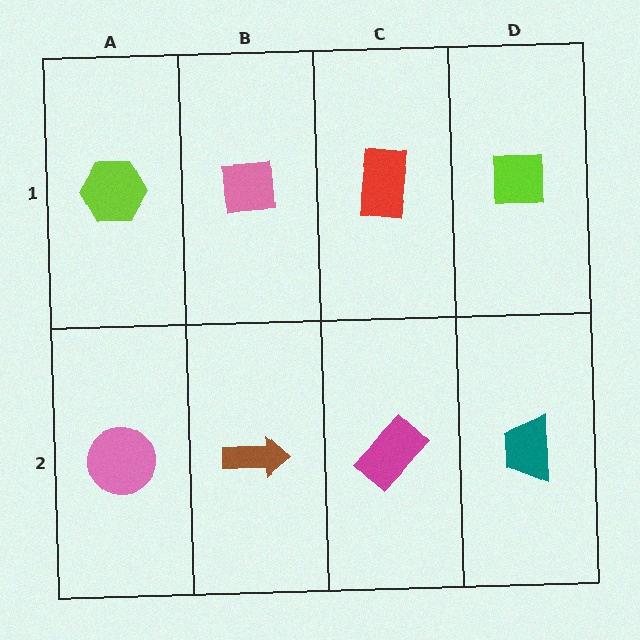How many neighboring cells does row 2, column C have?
3.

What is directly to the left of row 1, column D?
A red rectangle.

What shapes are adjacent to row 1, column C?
A magenta rectangle (row 2, column C), a pink square (row 1, column B), a lime square (row 1, column D).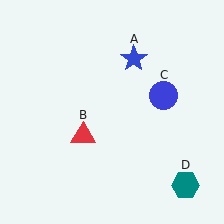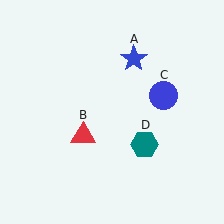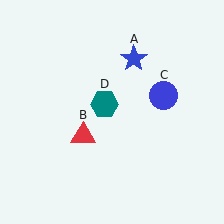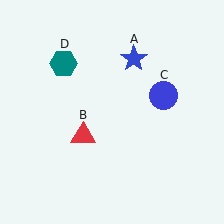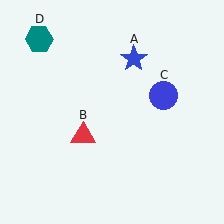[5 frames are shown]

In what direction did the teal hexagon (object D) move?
The teal hexagon (object D) moved up and to the left.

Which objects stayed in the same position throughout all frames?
Blue star (object A) and red triangle (object B) and blue circle (object C) remained stationary.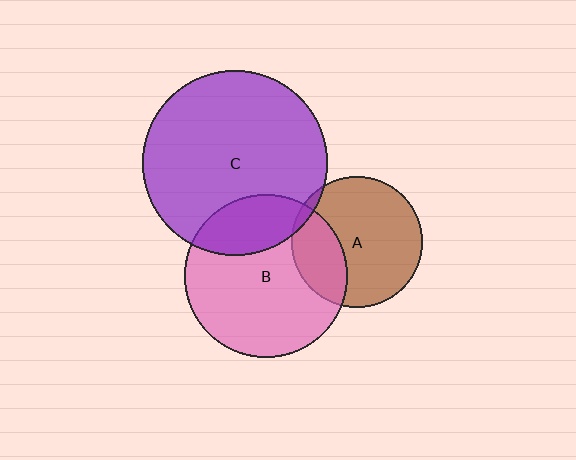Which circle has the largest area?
Circle C (purple).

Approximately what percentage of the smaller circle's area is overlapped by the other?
Approximately 5%.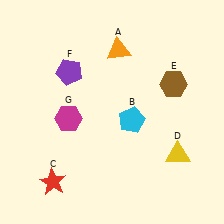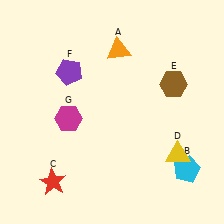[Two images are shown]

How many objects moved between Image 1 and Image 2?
1 object moved between the two images.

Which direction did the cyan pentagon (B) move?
The cyan pentagon (B) moved right.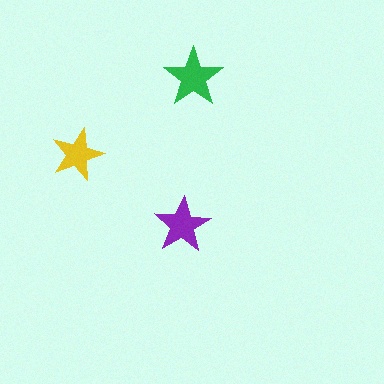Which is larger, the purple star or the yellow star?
The purple one.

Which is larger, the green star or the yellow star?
The green one.